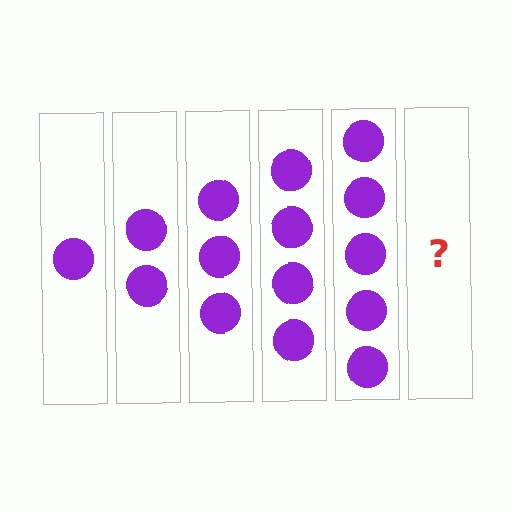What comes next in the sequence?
The next element should be 6 circles.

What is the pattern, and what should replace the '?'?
The pattern is that each step adds one more circle. The '?' should be 6 circles.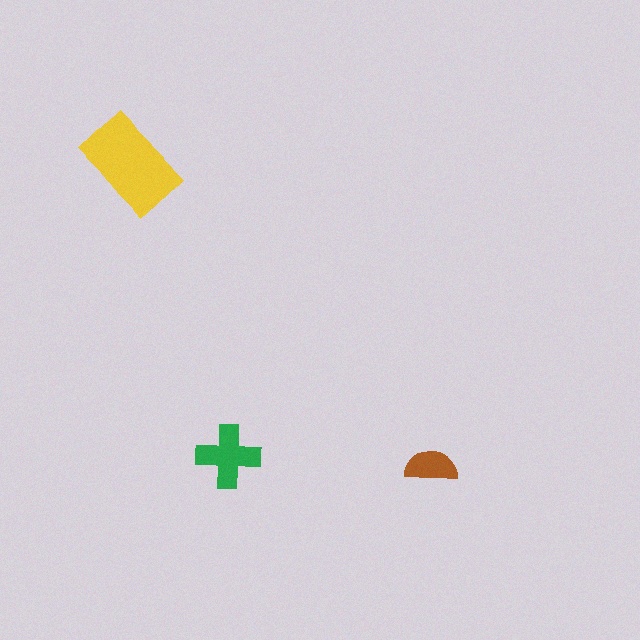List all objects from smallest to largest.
The brown semicircle, the green cross, the yellow rectangle.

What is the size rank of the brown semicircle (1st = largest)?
3rd.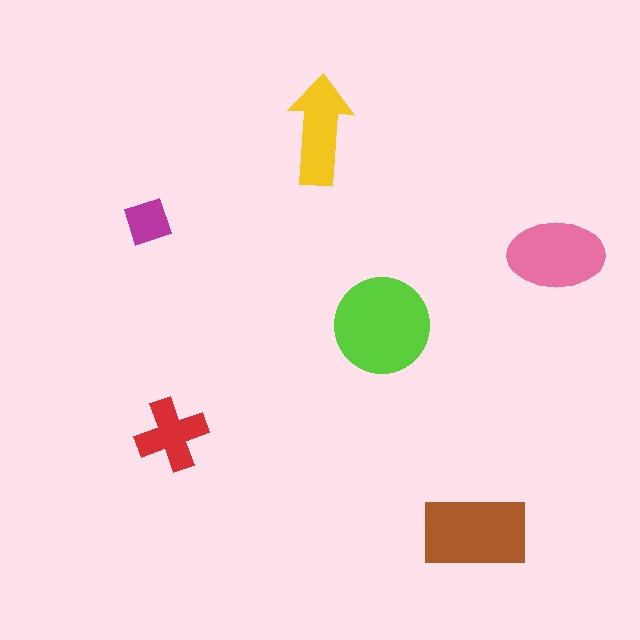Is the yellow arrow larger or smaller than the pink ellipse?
Smaller.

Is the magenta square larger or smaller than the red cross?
Smaller.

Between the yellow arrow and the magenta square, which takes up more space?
The yellow arrow.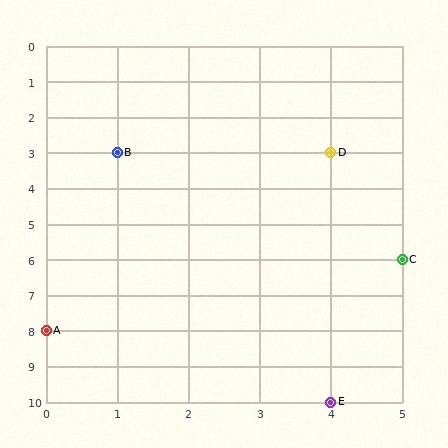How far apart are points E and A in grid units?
Points E and A are 4 columns and 2 rows apart (about 4.5 grid units diagonally).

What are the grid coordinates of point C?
Point C is at grid coordinates (5, 6).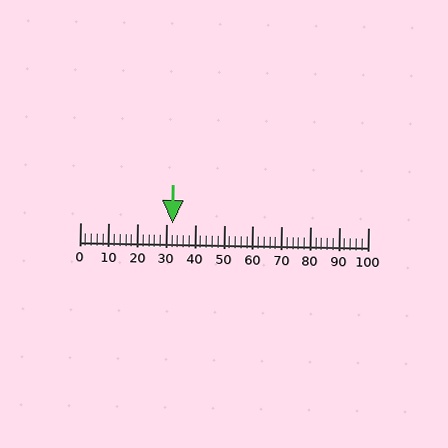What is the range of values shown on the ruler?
The ruler shows values from 0 to 100.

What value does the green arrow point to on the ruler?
The green arrow points to approximately 32.